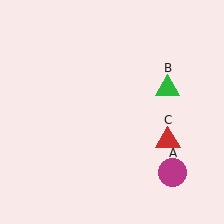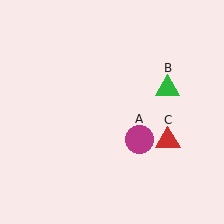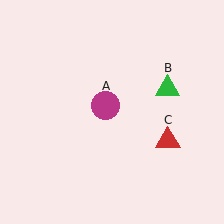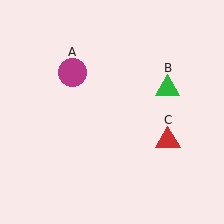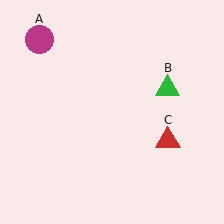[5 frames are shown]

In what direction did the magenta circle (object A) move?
The magenta circle (object A) moved up and to the left.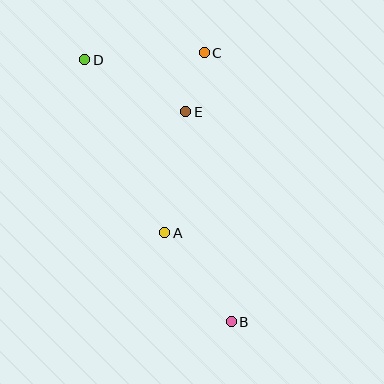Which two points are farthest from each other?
Points B and D are farthest from each other.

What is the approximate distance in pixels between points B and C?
The distance between B and C is approximately 270 pixels.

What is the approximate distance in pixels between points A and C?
The distance between A and C is approximately 184 pixels.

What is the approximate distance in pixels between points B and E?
The distance between B and E is approximately 215 pixels.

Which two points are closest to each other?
Points C and E are closest to each other.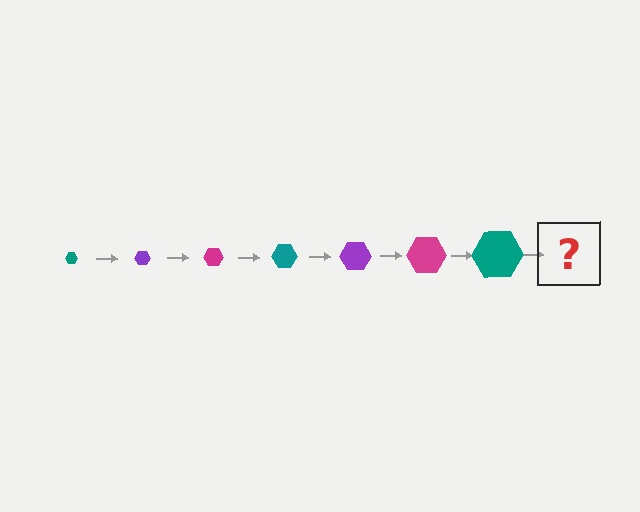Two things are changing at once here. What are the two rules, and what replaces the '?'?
The two rules are that the hexagon grows larger each step and the color cycles through teal, purple, and magenta. The '?' should be a purple hexagon, larger than the previous one.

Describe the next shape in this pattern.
It should be a purple hexagon, larger than the previous one.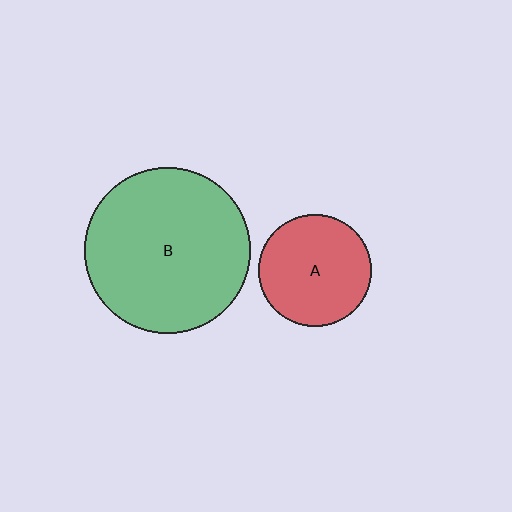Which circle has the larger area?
Circle B (green).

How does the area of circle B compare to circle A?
Approximately 2.2 times.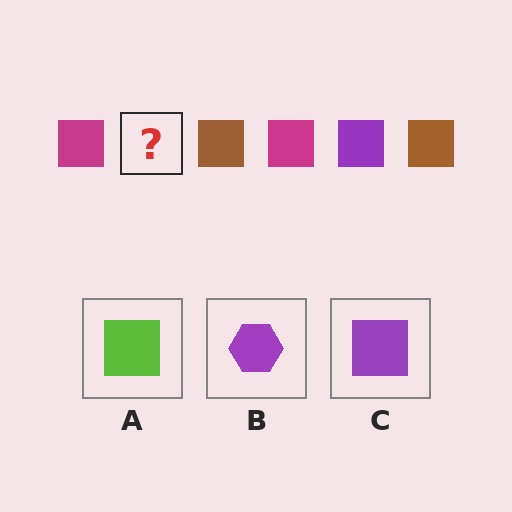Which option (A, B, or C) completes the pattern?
C.